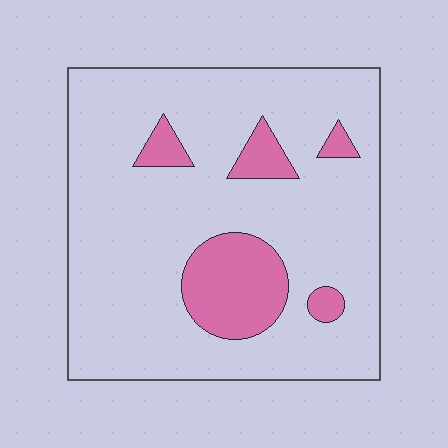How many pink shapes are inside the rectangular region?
5.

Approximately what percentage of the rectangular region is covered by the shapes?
Approximately 15%.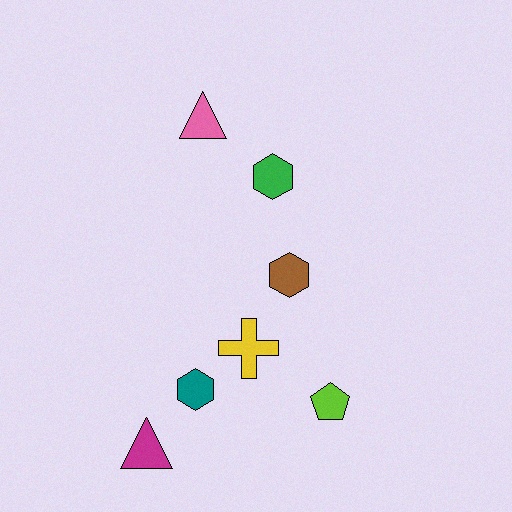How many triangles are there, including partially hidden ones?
There are 2 triangles.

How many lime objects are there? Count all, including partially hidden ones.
There is 1 lime object.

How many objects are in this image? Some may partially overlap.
There are 7 objects.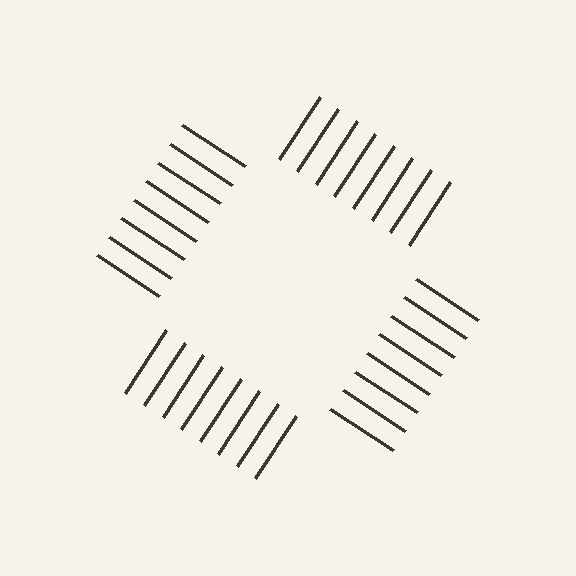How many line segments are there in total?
32 — 8 along each of the 4 edges.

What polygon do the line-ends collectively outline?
An illusory square — the line segments terminate on its edges but no continuous stroke is drawn.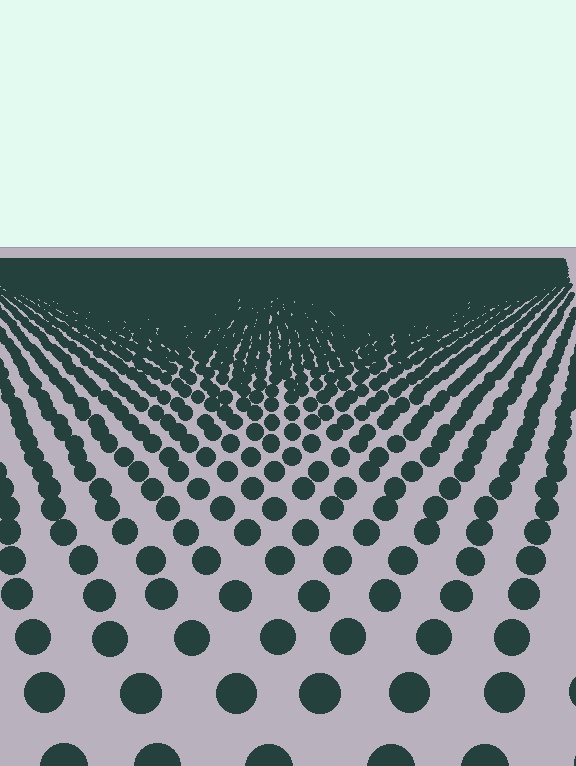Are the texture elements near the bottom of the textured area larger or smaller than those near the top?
Larger. Near the bottom, elements are closer to the viewer and appear at a bigger on-screen size.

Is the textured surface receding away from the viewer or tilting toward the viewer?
The surface is receding away from the viewer. Texture elements get smaller and denser toward the top.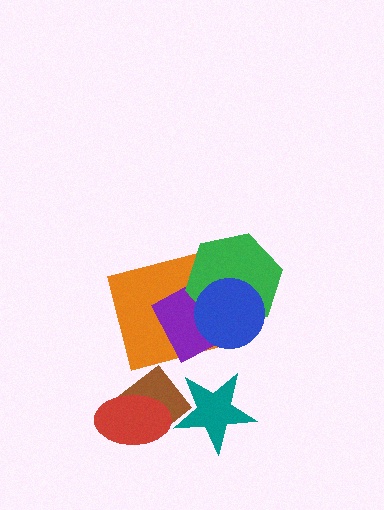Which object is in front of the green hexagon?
The blue circle is in front of the green hexagon.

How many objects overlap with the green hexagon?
3 objects overlap with the green hexagon.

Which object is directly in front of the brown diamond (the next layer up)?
The red ellipse is directly in front of the brown diamond.